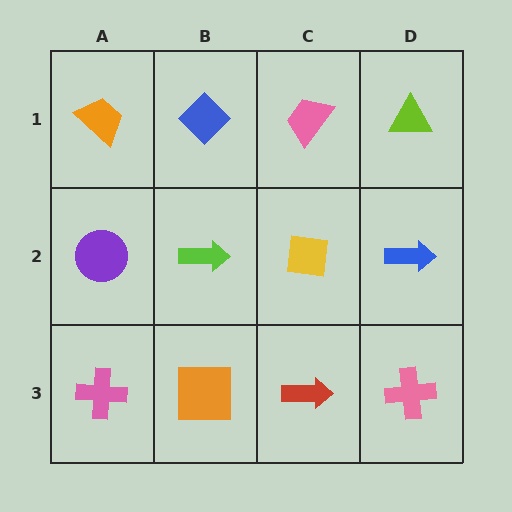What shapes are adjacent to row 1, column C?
A yellow square (row 2, column C), a blue diamond (row 1, column B), a lime triangle (row 1, column D).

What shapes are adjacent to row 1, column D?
A blue arrow (row 2, column D), a pink trapezoid (row 1, column C).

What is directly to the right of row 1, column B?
A pink trapezoid.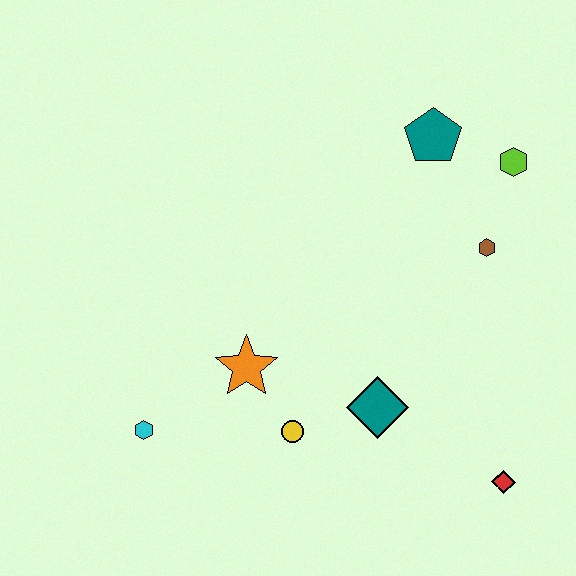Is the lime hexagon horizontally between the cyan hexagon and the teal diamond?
No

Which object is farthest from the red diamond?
The cyan hexagon is farthest from the red diamond.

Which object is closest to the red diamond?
The teal diamond is closest to the red diamond.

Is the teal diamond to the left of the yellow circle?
No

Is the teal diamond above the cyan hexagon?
Yes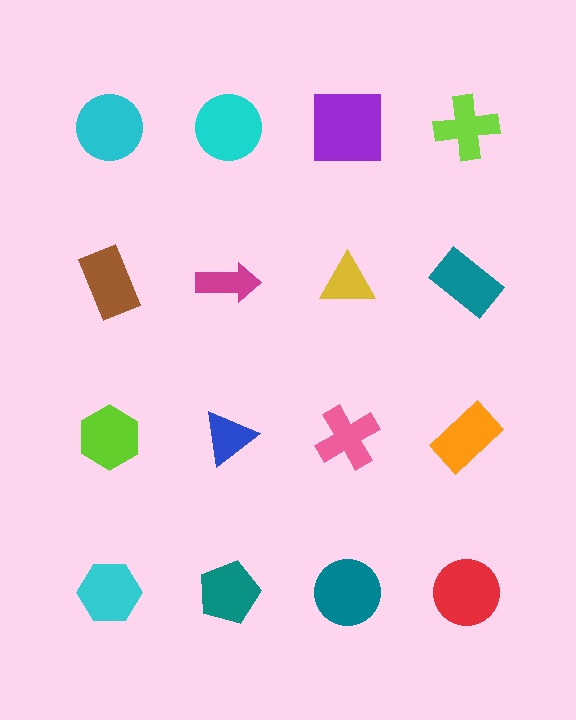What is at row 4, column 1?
A cyan hexagon.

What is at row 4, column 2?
A teal pentagon.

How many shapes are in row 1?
4 shapes.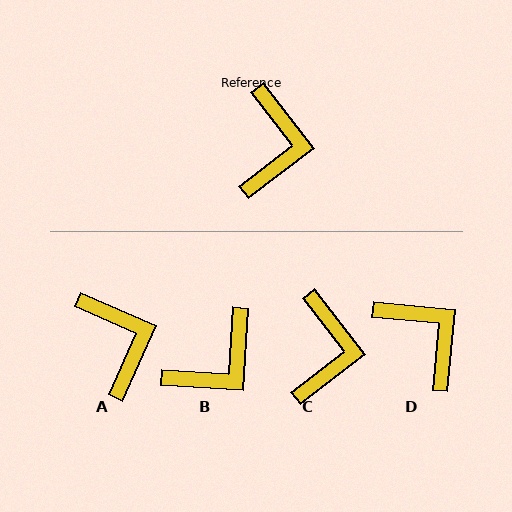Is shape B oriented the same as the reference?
No, it is off by about 41 degrees.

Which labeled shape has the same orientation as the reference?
C.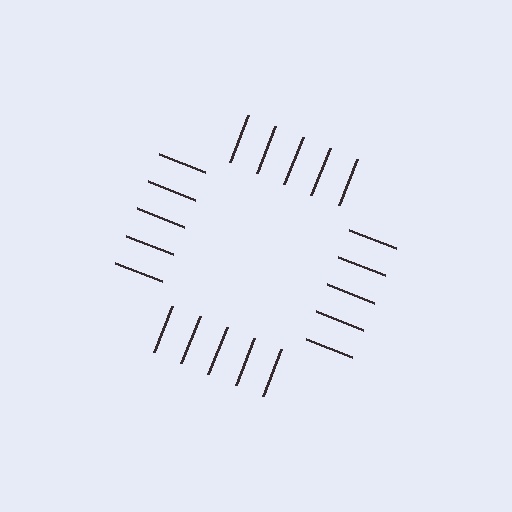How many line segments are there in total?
20 — 5 along each of the 4 edges.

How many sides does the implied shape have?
4 sides — the line-ends trace a square.